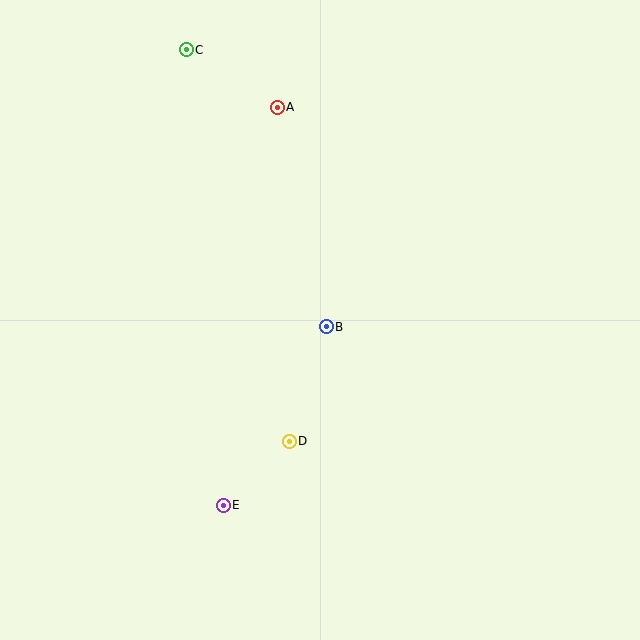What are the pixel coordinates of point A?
Point A is at (277, 107).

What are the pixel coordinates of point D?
Point D is at (289, 441).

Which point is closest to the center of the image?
Point B at (326, 327) is closest to the center.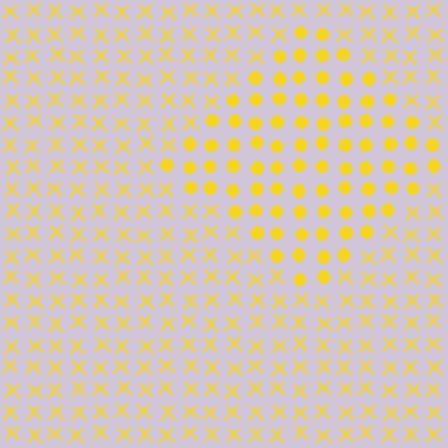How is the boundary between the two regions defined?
The boundary is defined by a change in element shape: circles inside vs. X marks outside. All elements share the same color and spacing.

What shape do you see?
I see a diamond.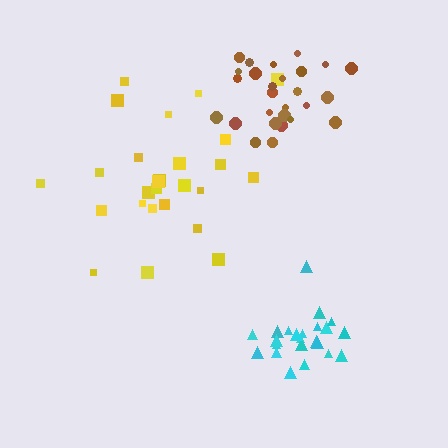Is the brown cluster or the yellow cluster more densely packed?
Brown.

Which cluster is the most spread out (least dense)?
Yellow.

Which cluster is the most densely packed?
Brown.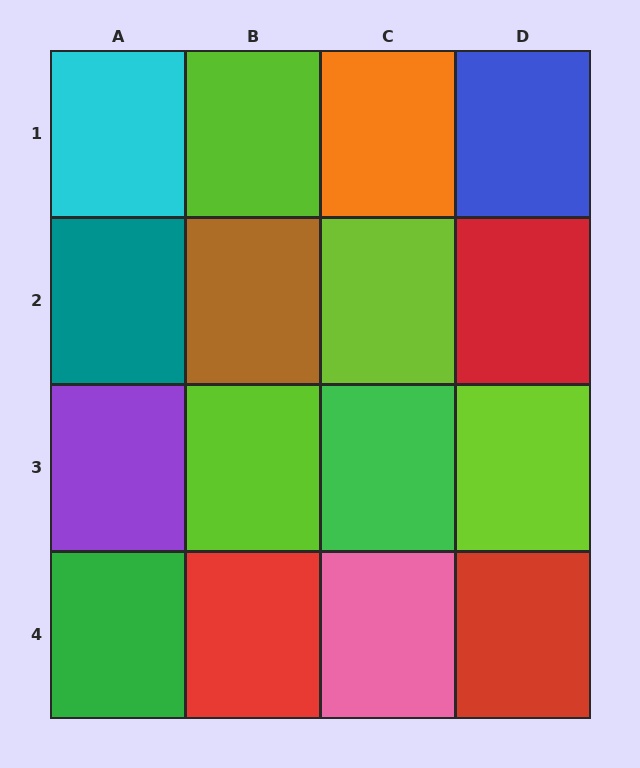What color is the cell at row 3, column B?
Lime.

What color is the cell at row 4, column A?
Green.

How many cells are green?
2 cells are green.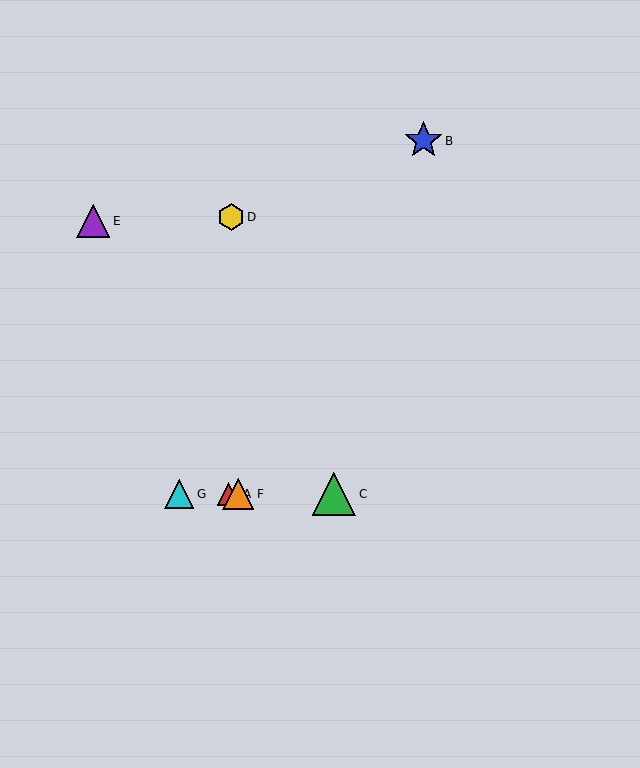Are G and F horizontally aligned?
Yes, both are at y≈494.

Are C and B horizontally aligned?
No, C is at y≈494 and B is at y≈141.